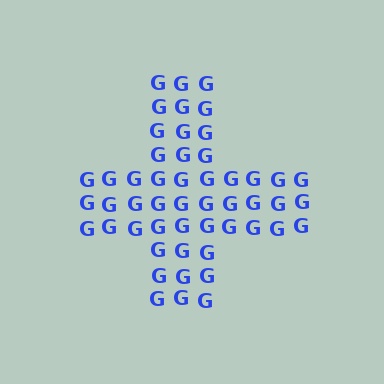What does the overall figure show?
The overall figure shows a cross.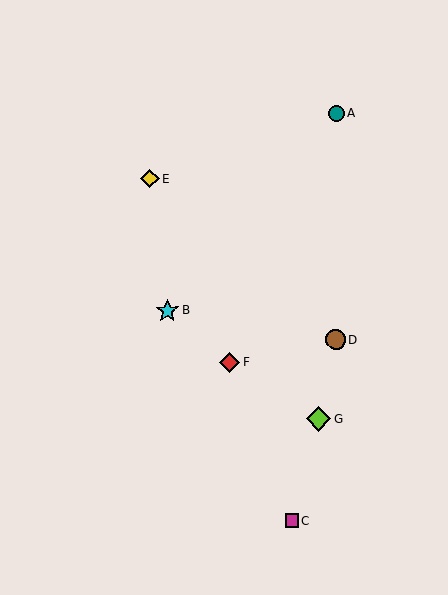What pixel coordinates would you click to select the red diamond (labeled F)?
Click at (229, 362) to select the red diamond F.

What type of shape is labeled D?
Shape D is a brown circle.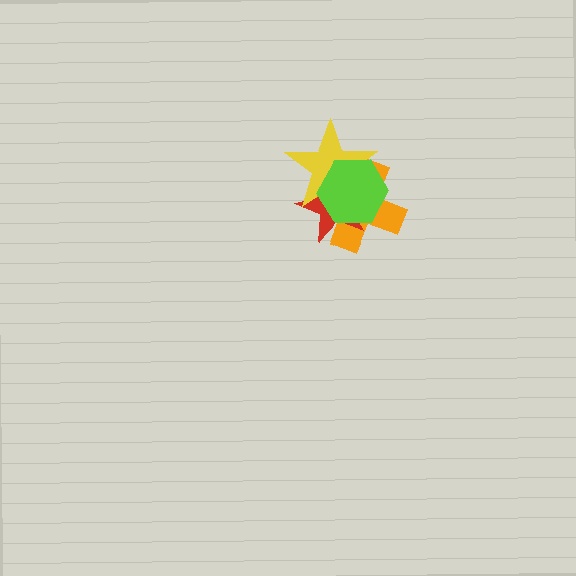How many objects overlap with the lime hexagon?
3 objects overlap with the lime hexagon.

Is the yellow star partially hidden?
Yes, it is partially covered by another shape.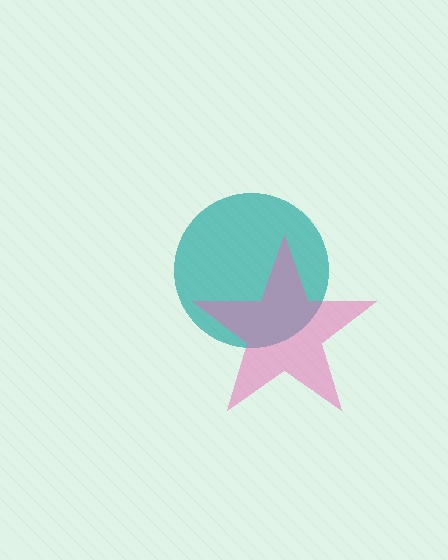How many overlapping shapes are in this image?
There are 2 overlapping shapes in the image.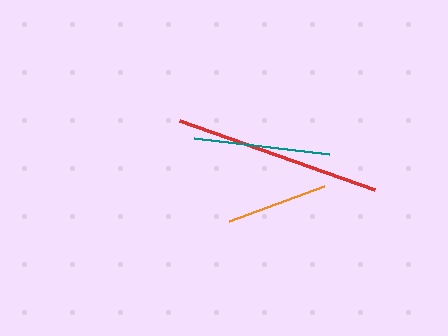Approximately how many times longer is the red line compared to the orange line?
The red line is approximately 2.0 times the length of the orange line.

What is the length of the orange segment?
The orange segment is approximately 102 pixels long.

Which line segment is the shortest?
The orange line is the shortest at approximately 102 pixels.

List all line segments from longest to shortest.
From longest to shortest: red, teal, orange.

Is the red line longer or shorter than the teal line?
The red line is longer than the teal line.